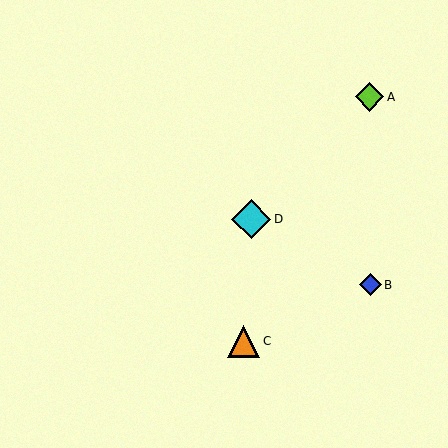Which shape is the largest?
The cyan diamond (labeled D) is the largest.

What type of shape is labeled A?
Shape A is a lime diamond.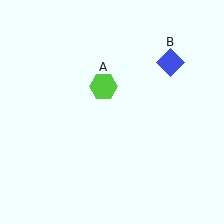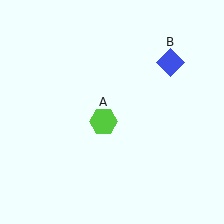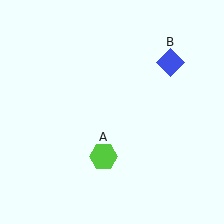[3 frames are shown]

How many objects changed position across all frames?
1 object changed position: lime hexagon (object A).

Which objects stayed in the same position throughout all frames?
Blue diamond (object B) remained stationary.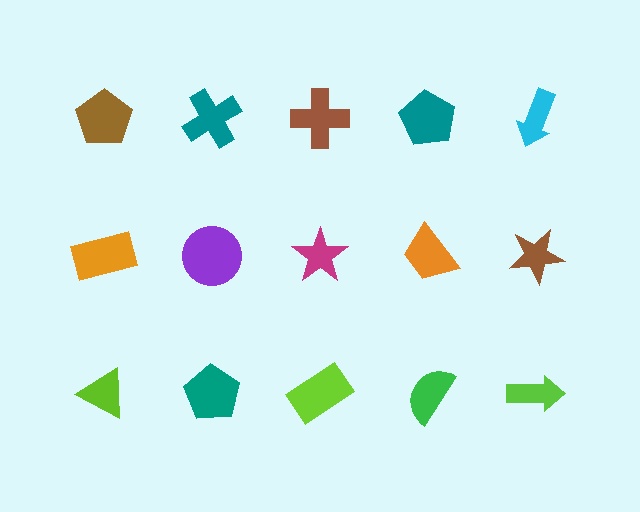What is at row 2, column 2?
A purple circle.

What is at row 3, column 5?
A lime arrow.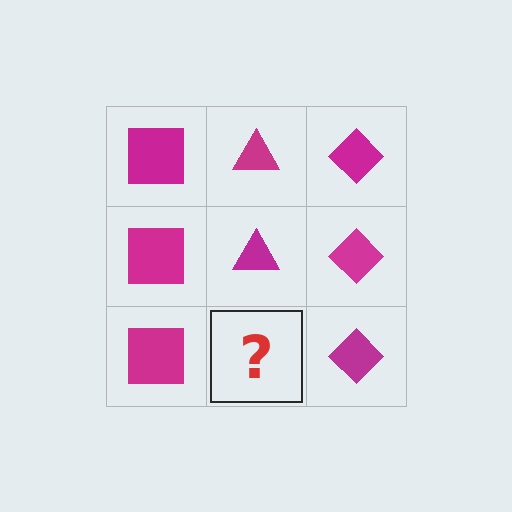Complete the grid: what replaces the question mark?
The question mark should be replaced with a magenta triangle.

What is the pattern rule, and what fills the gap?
The rule is that each column has a consistent shape. The gap should be filled with a magenta triangle.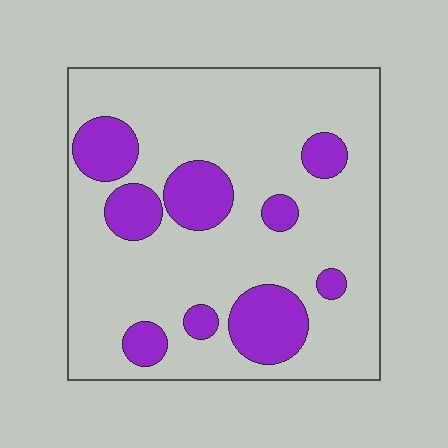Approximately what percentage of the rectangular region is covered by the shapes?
Approximately 20%.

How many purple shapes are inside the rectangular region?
9.